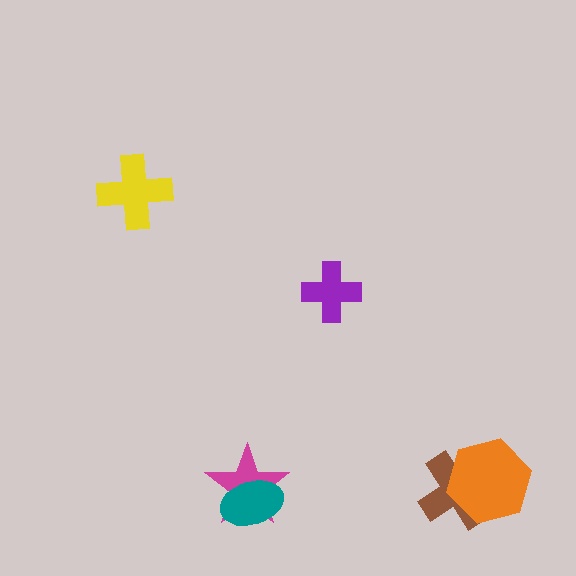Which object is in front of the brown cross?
The orange hexagon is in front of the brown cross.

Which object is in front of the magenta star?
The teal ellipse is in front of the magenta star.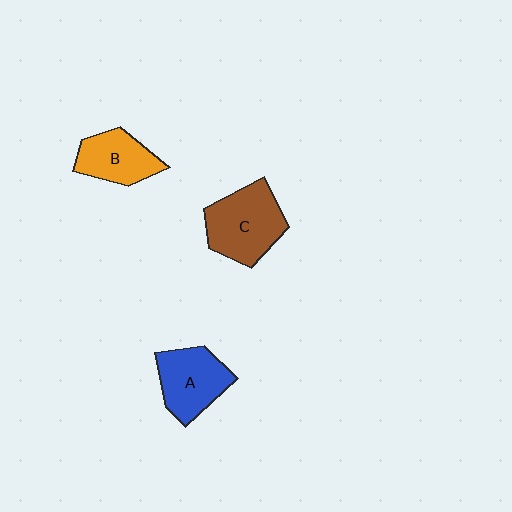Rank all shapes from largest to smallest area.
From largest to smallest: C (brown), A (blue), B (orange).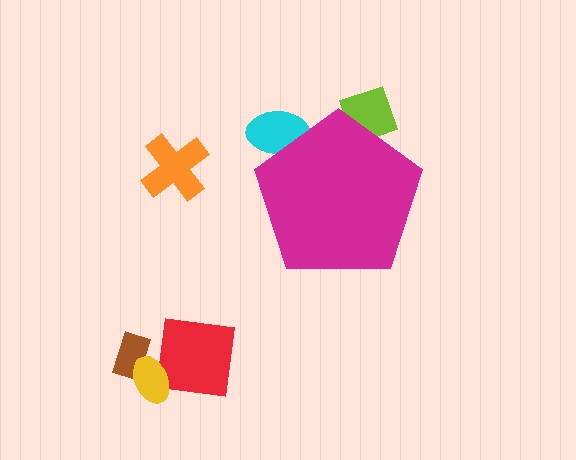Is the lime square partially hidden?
Yes, the lime square is partially hidden behind the magenta pentagon.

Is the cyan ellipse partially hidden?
Yes, the cyan ellipse is partially hidden behind the magenta pentagon.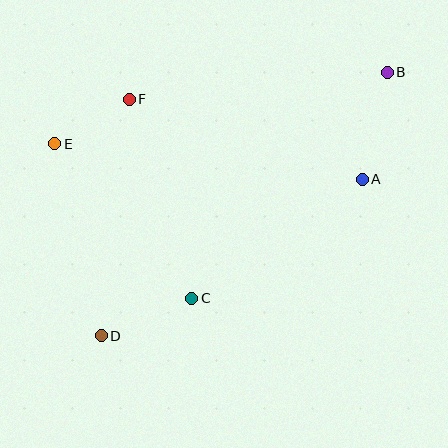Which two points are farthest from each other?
Points B and D are farthest from each other.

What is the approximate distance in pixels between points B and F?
The distance between B and F is approximately 260 pixels.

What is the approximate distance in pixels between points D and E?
The distance between D and E is approximately 198 pixels.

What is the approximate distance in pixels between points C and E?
The distance between C and E is approximately 207 pixels.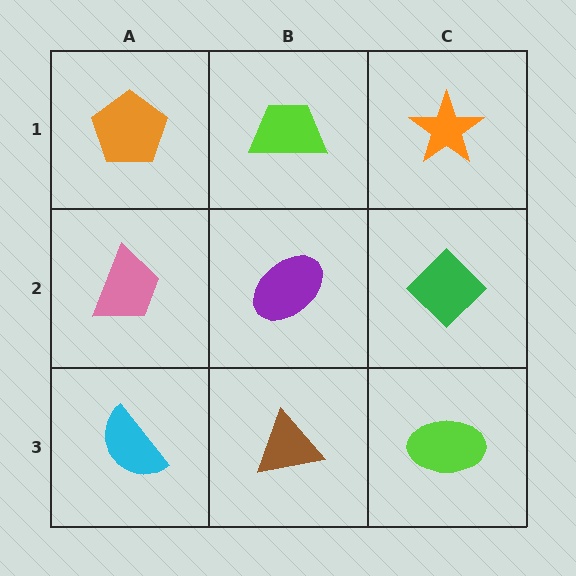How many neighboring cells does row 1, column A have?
2.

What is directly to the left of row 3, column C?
A brown triangle.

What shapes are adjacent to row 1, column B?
A purple ellipse (row 2, column B), an orange pentagon (row 1, column A), an orange star (row 1, column C).